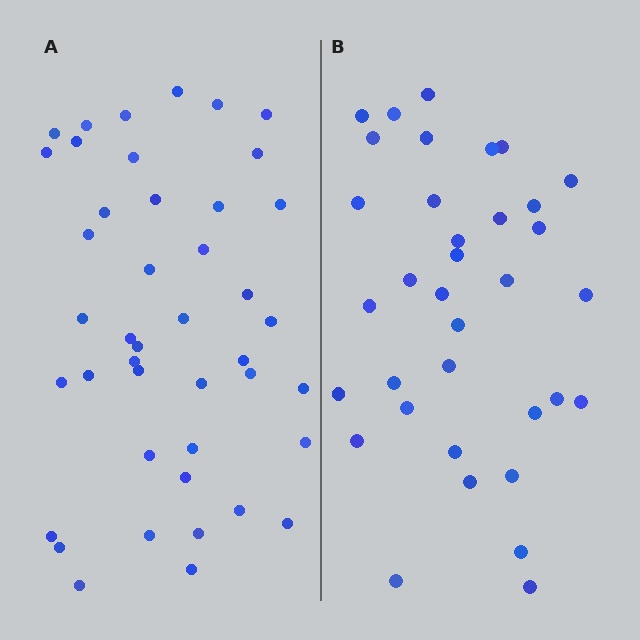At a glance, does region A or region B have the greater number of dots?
Region A (the left region) has more dots.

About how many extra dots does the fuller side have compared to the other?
Region A has roughly 8 or so more dots than region B.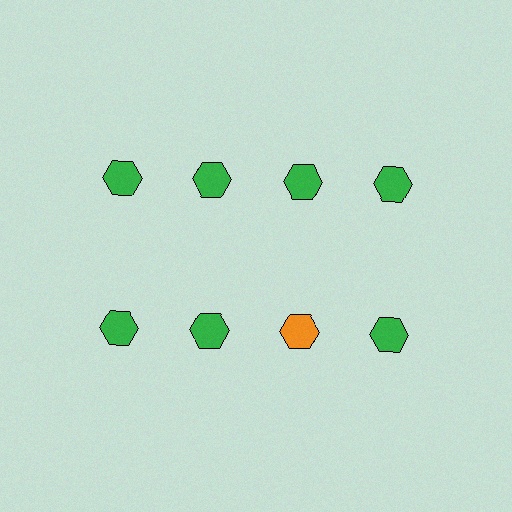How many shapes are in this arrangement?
There are 8 shapes arranged in a grid pattern.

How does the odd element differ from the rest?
It has a different color: orange instead of green.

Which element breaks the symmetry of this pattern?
The orange hexagon in the second row, center column breaks the symmetry. All other shapes are green hexagons.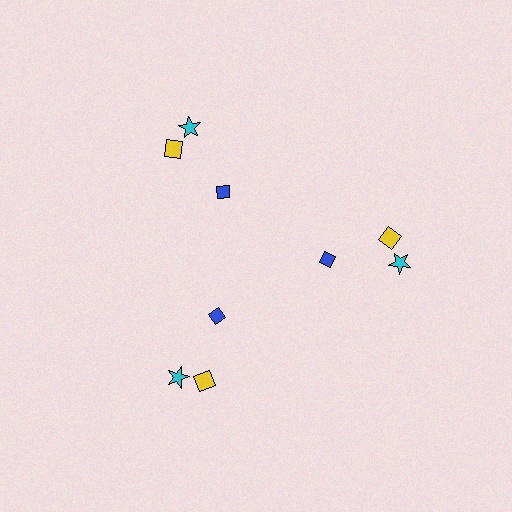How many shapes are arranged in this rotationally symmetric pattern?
There are 9 shapes, arranged in 3 groups of 3.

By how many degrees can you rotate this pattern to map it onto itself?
The pattern maps onto itself every 120 degrees of rotation.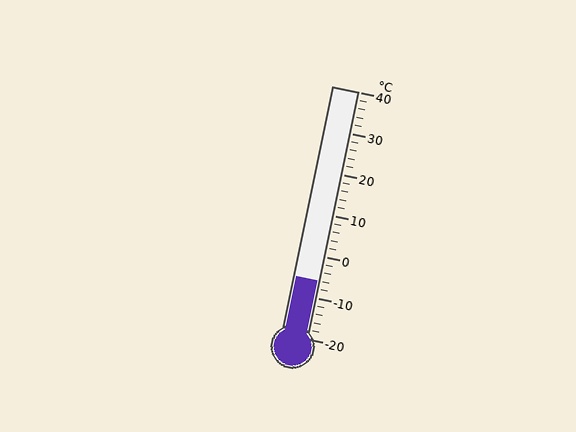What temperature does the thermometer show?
The thermometer shows approximately -6°C.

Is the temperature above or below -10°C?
The temperature is above -10°C.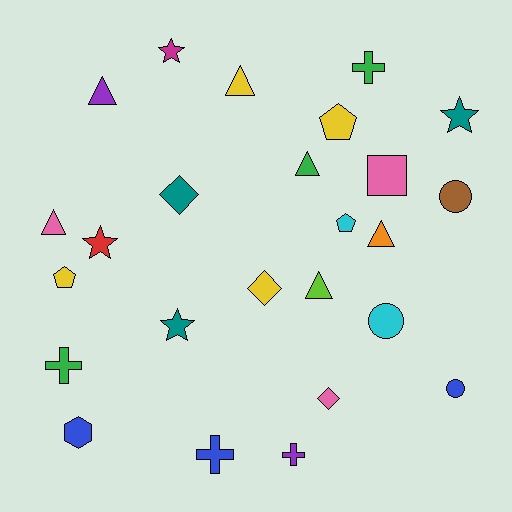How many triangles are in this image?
There are 6 triangles.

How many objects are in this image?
There are 25 objects.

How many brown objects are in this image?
There is 1 brown object.